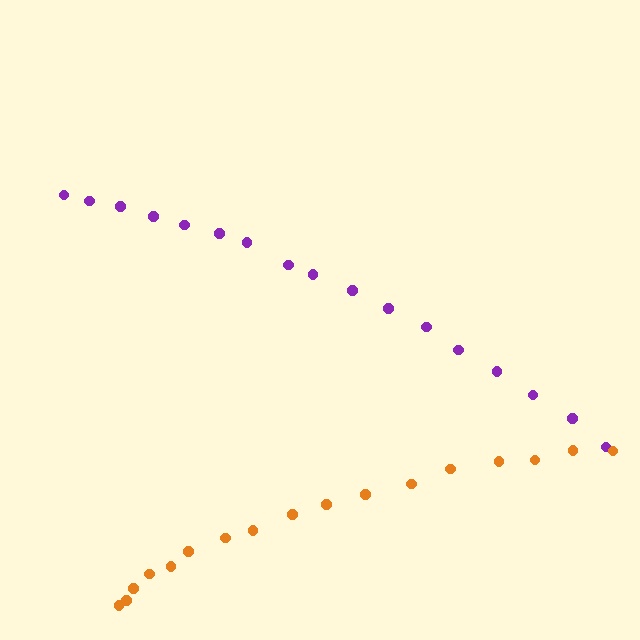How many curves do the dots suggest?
There are 2 distinct paths.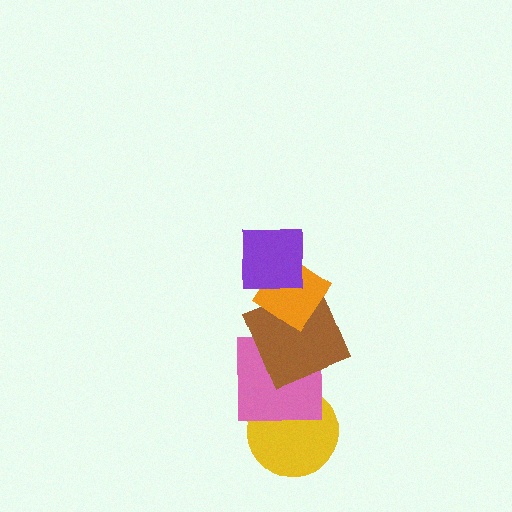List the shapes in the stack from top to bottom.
From top to bottom: the purple square, the orange diamond, the brown square, the pink square, the yellow circle.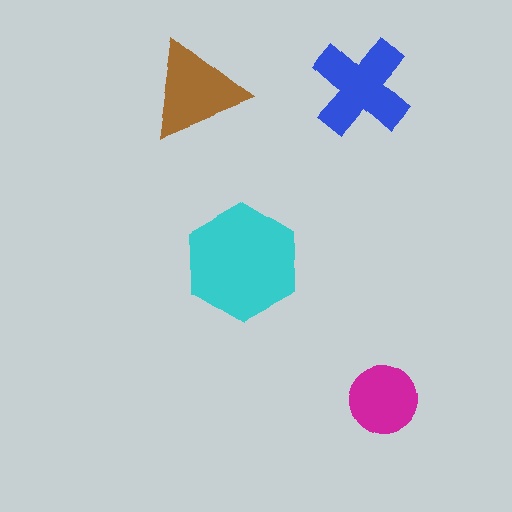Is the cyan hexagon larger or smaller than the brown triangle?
Larger.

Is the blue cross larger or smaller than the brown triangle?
Larger.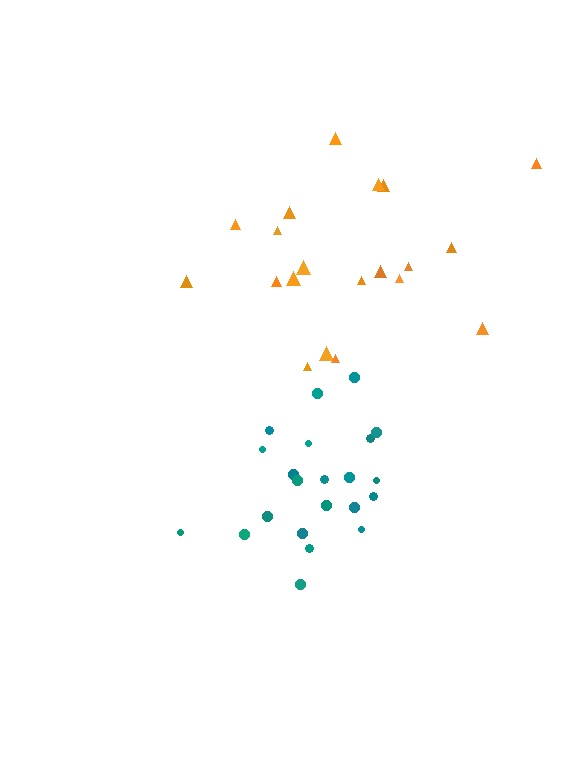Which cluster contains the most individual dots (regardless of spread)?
Teal (22).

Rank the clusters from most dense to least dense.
teal, orange.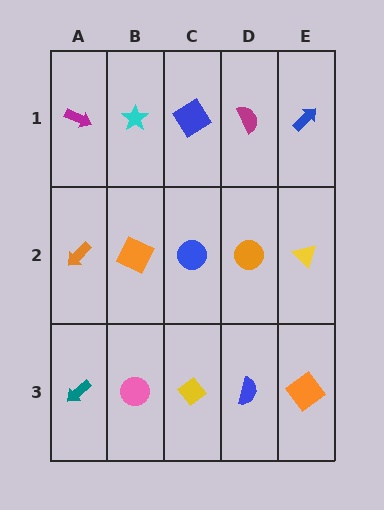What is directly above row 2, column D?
A magenta semicircle.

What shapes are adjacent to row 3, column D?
An orange circle (row 2, column D), a yellow diamond (row 3, column C), an orange diamond (row 3, column E).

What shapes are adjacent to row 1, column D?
An orange circle (row 2, column D), a blue diamond (row 1, column C), a blue arrow (row 1, column E).